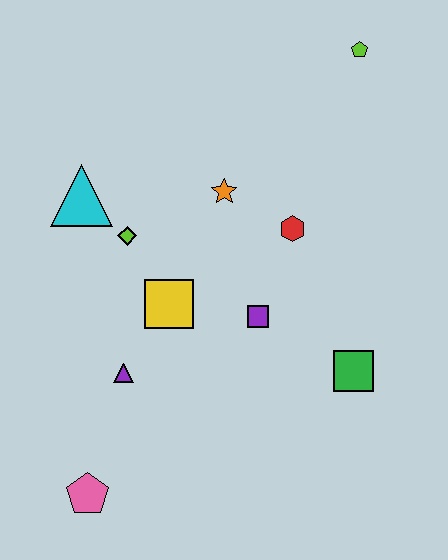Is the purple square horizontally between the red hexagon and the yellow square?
Yes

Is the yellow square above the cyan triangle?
No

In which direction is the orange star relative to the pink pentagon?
The orange star is above the pink pentagon.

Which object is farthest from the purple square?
The lime pentagon is farthest from the purple square.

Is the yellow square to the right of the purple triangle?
Yes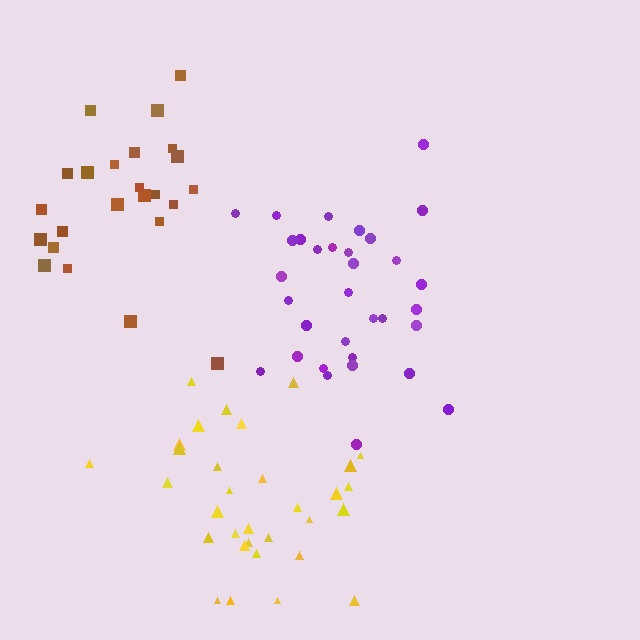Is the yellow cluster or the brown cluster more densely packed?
Yellow.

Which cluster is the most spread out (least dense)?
Brown.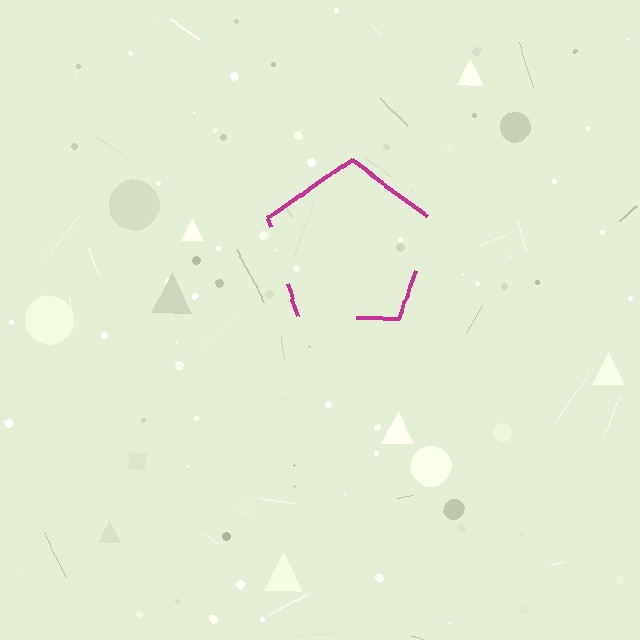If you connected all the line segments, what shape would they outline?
They would outline a pentagon.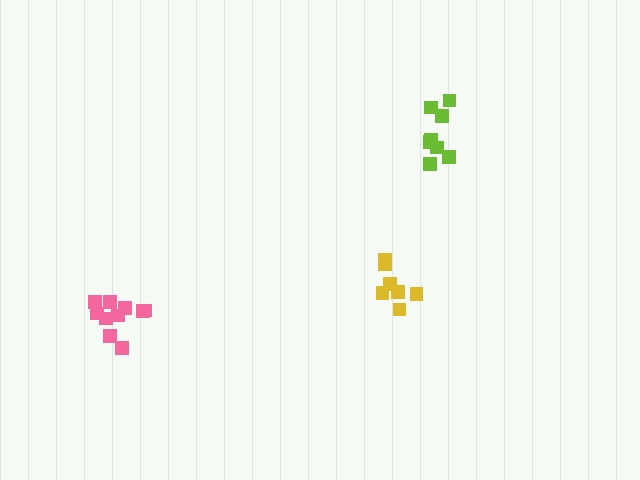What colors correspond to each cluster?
The clusters are colored: yellow, lime, pink.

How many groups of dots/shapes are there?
There are 3 groups.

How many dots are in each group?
Group 1: 7 dots, Group 2: 8 dots, Group 3: 10 dots (25 total).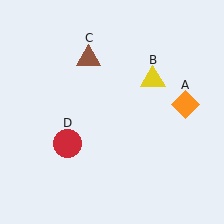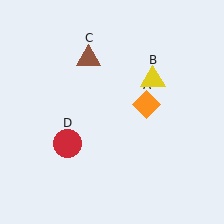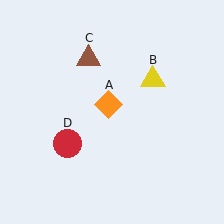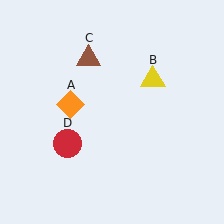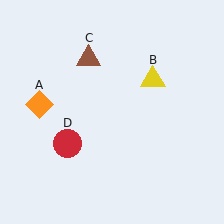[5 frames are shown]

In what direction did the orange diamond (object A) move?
The orange diamond (object A) moved left.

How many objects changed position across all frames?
1 object changed position: orange diamond (object A).